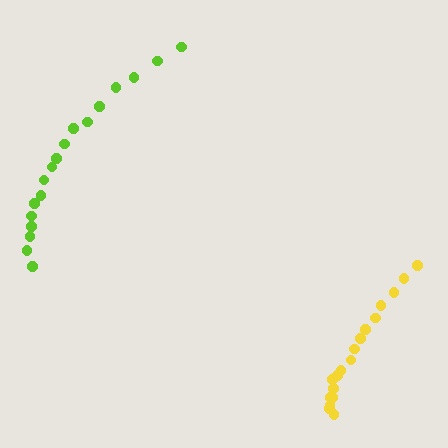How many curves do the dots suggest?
There are 2 distinct paths.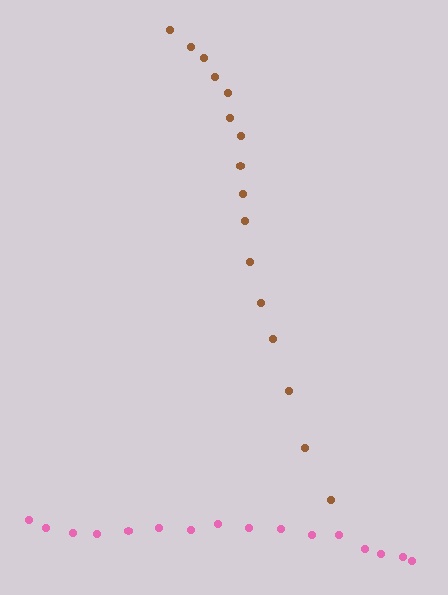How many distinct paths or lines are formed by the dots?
There are 2 distinct paths.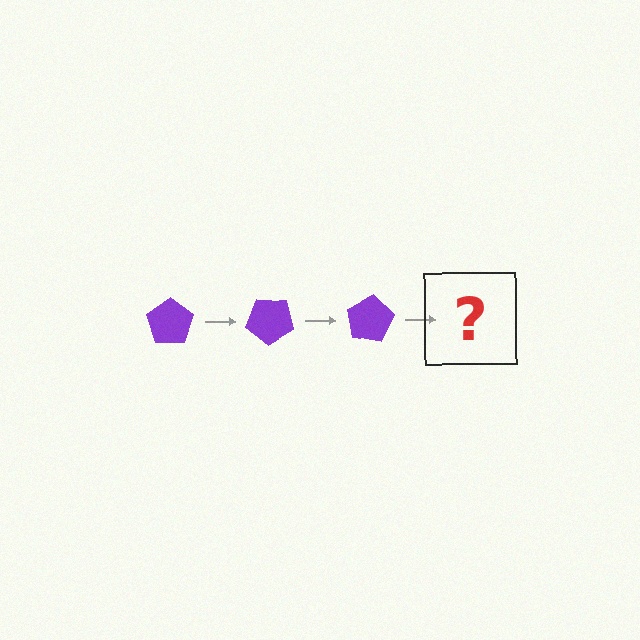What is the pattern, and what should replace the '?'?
The pattern is that the pentagon rotates 40 degrees each step. The '?' should be a purple pentagon rotated 120 degrees.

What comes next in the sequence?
The next element should be a purple pentagon rotated 120 degrees.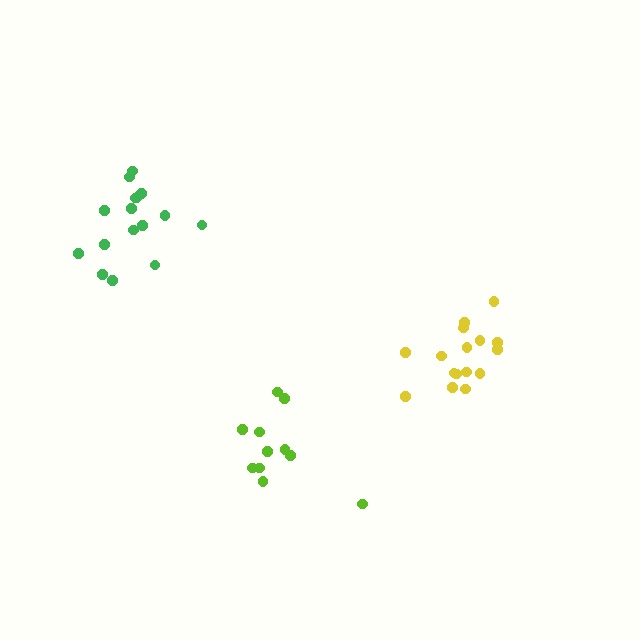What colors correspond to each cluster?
The clusters are colored: lime, yellow, green.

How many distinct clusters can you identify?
There are 3 distinct clusters.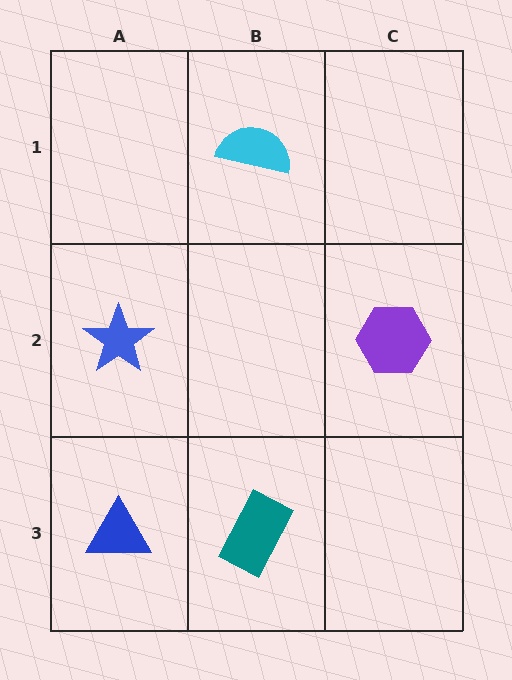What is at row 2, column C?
A purple hexagon.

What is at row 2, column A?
A blue star.